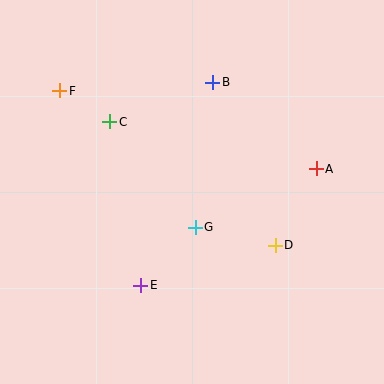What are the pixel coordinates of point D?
Point D is at (275, 245).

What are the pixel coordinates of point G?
Point G is at (195, 227).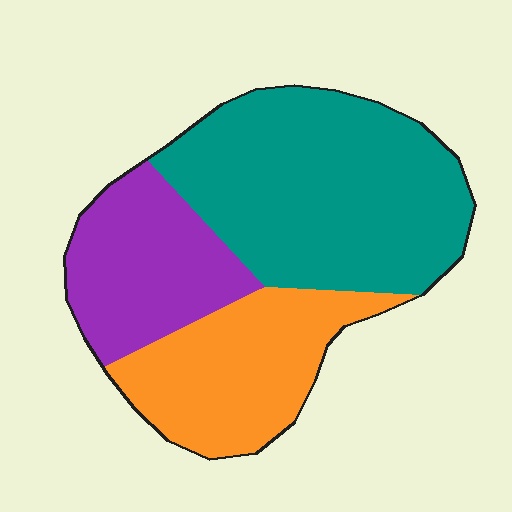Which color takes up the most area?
Teal, at roughly 50%.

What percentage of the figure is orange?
Orange covers roughly 25% of the figure.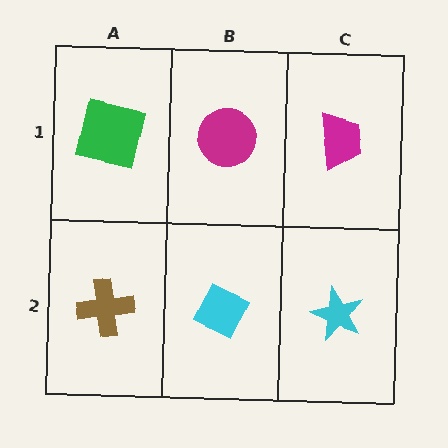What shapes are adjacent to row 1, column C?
A cyan star (row 2, column C), a magenta circle (row 1, column B).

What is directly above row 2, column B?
A magenta circle.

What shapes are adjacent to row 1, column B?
A cyan diamond (row 2, column B), a green square (row 1, column A), a magenta trapezoid (row 1, column C).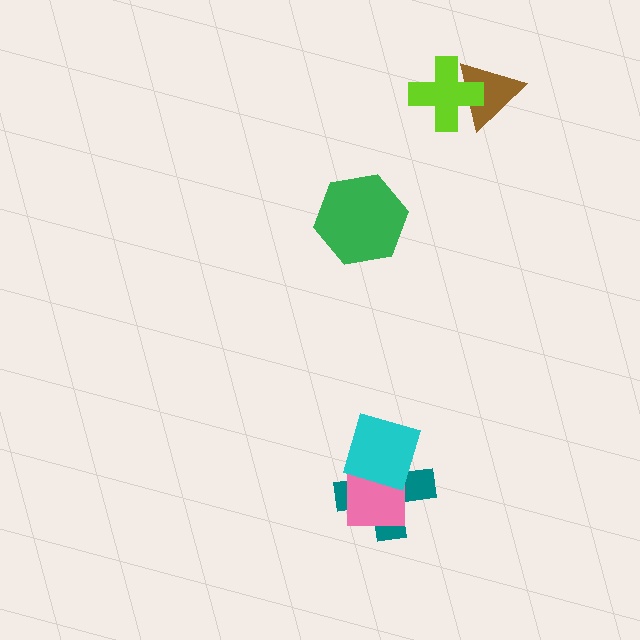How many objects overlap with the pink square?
2 objects overlap with the pink square.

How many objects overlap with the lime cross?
1 object overlaps with the lime cross.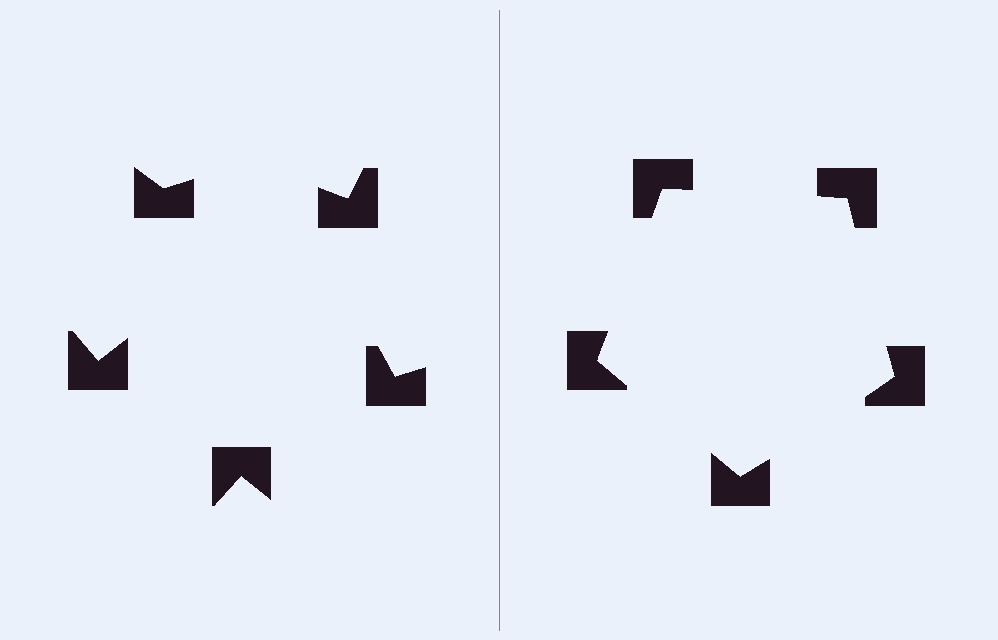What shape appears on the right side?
An illusory pentagon.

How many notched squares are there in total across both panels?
10 — 5 on each side.